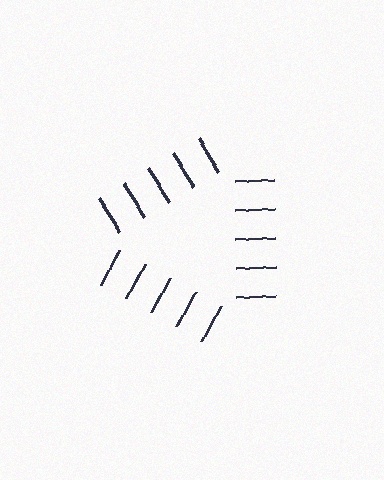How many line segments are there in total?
15 — 5 along each of the 3 edges.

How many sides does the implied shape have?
3 sides — the line-ends trace a triangle.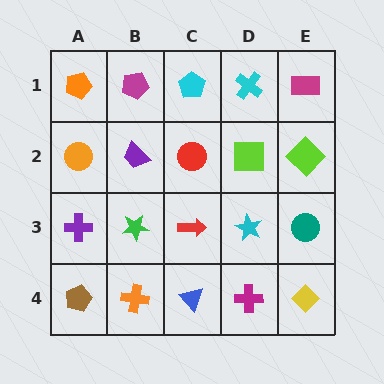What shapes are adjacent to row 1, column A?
An orange circle (row 2, column A), a magenta pentagon (row 1, column B).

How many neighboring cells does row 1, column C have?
3.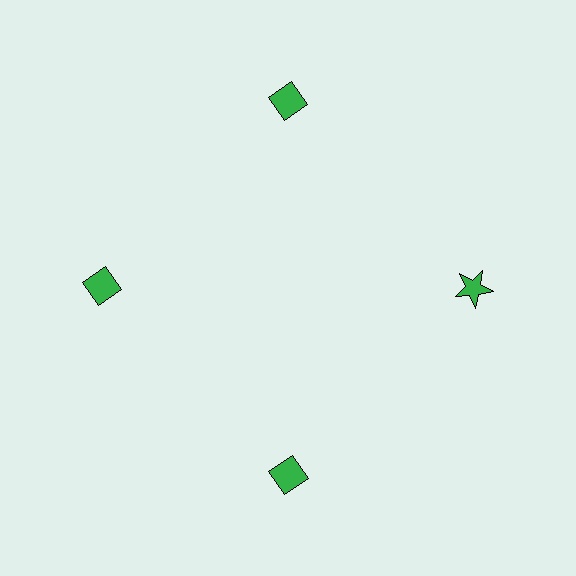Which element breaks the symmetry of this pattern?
The green star at roughly the 3 o'clock position breaks the symmetry. All other shapes are green diamonds.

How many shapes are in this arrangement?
There are 4 shapes arranged in a ring pattern.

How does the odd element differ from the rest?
It has a different shape: star instead of diamond.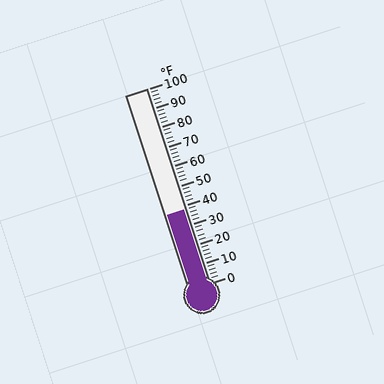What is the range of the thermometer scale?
The thermometer scale ranges from 0°F to 100°F.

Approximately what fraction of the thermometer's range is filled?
The thermometer is filled to approximately 40% of its range.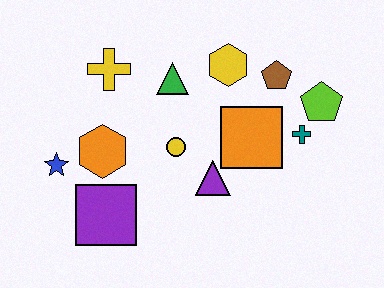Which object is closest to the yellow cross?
The green triangle is closest to the yellow cross.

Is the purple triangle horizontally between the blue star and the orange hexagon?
No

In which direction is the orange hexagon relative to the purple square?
The orange hexagon is above the purple square.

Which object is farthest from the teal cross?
The blue star is farthest from the teal cross.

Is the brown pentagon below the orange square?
No